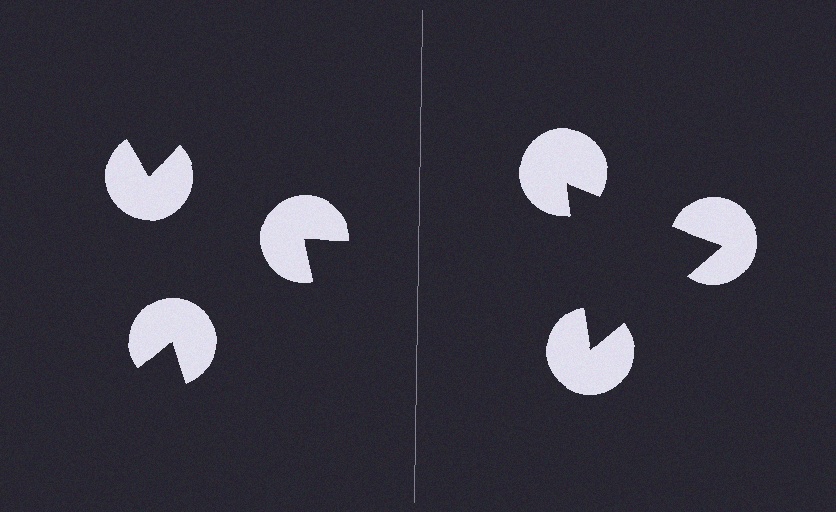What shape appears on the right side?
An illusory triangle.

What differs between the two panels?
The pac-man discs are positioned identically on both sides; only the wedge orientations differ. On the right they align to a triangle; on the left they are misaligned.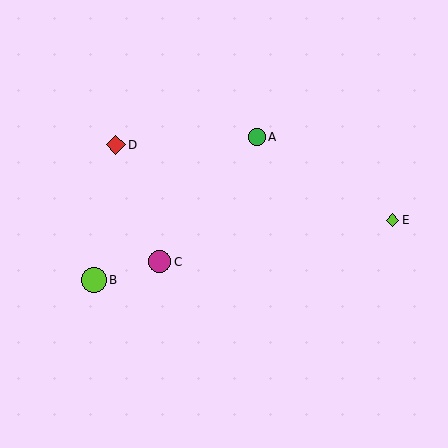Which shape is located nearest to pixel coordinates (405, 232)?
The lime diamond (labeled E) at (393, 220) is nearest to that location.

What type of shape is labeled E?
Shape E is a lime diamond.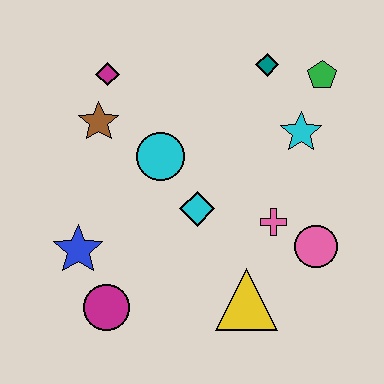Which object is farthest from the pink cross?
The magenta diamond is farthest from the pink cross.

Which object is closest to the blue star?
The magenta circle is closest to the blue star.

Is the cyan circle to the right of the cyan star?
No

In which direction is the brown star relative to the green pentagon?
The brown star is to the left of the green pentagon.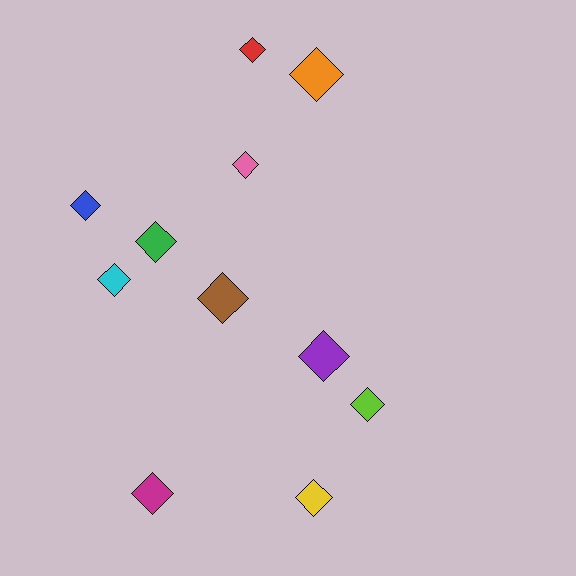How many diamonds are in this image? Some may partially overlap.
There are 11 diamonds.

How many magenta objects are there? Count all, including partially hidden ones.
There is 1 magenta object.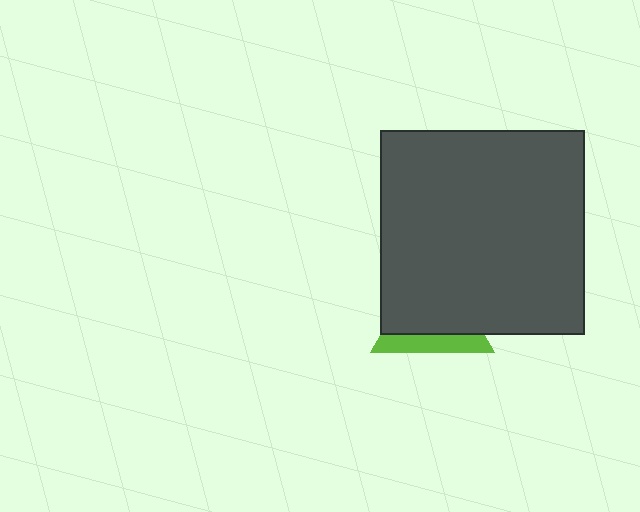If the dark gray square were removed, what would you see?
You would see the complete lime triangle.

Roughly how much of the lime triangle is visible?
A small part of it is visible (roughly 30%).